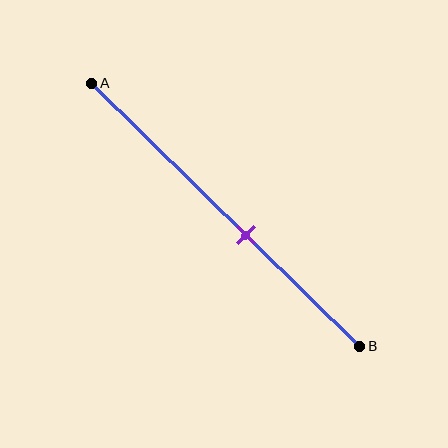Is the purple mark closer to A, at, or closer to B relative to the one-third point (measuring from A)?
The purple mark is closer to point B than the one-third point of segment AB.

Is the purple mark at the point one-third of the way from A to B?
No, the mark is at about 60% from A, not at the 33% one-third point.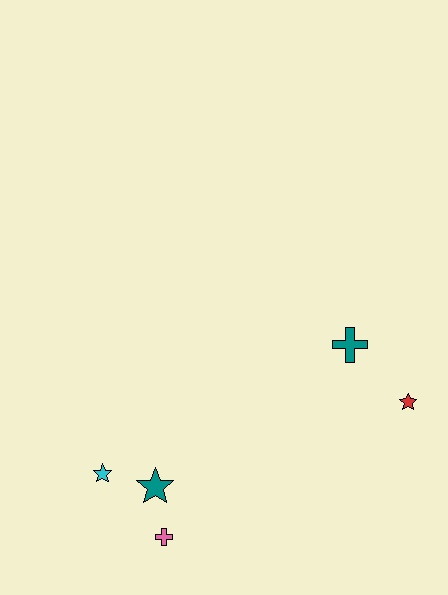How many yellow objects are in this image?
There are no yellow objects.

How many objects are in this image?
There are 5 objects.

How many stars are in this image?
There are 3 stars.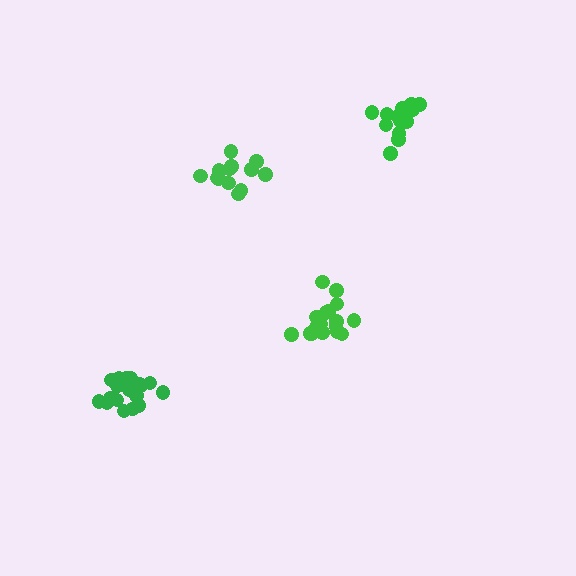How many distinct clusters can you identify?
There are 4 distinct clusters.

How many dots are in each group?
Group 1: 18 dots, Group 2: 13 dots, Group 3: 13 dots, Group 4: 18 dots (62 total).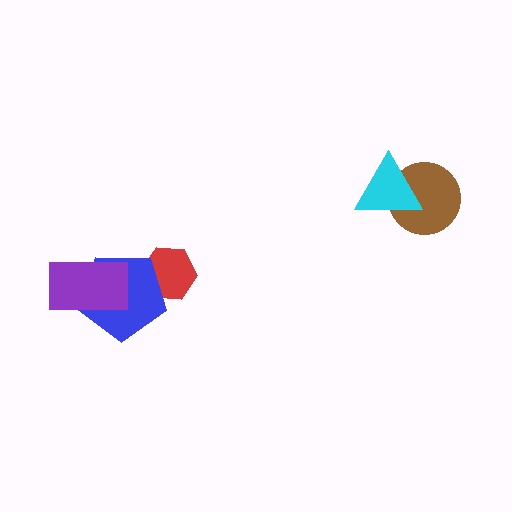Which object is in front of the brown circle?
The cyan triangle is in front of the brown circle.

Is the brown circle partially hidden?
Yes, it is partially covered by another shape.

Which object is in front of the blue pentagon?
The purple rectangle is in front of the blue pentagon.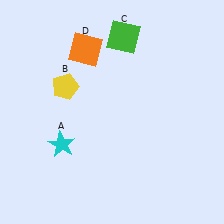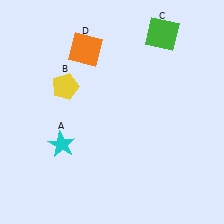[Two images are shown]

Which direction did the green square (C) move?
The green square (C) moved right.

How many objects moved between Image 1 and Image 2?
1 object moved between the two images.